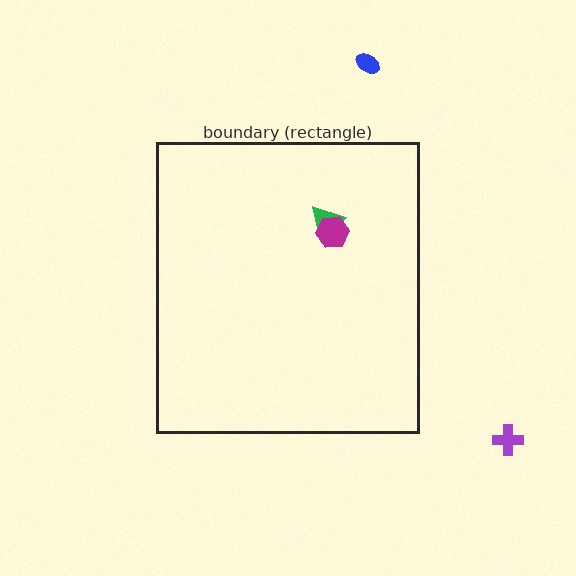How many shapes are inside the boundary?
2 inside, 2 outside.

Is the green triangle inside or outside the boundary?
Inside.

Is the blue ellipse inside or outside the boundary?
Outside.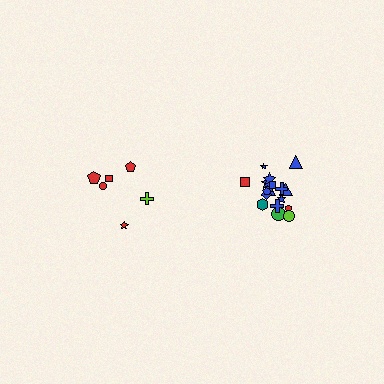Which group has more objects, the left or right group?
The right group.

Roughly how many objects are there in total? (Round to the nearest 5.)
Roughly 25 objects in total.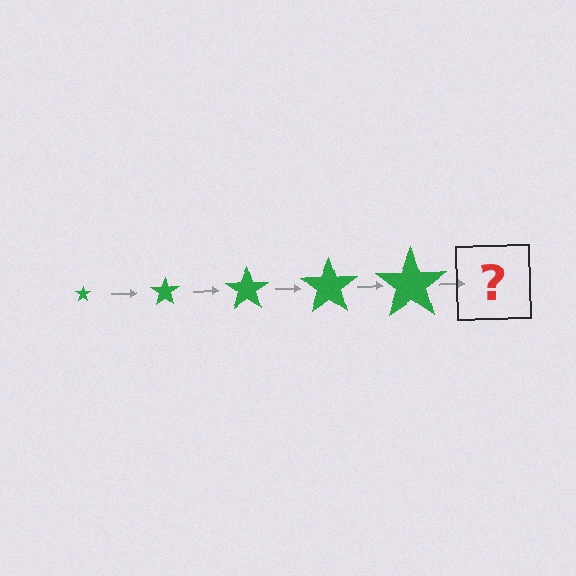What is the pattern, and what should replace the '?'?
The pattern is that the star gets progressively larger each step. The '?' should be a green star, larger than the previous one.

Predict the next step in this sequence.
The next step is a green star, larger than the previous one.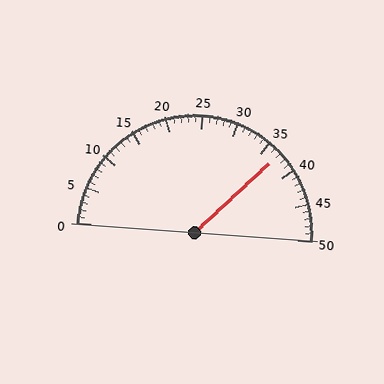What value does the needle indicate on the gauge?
The needle indicates approximately 37.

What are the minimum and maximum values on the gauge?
The gauge ranges from 0 to 50.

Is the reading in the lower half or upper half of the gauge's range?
The reading is in the upper half of the range (0 to 50).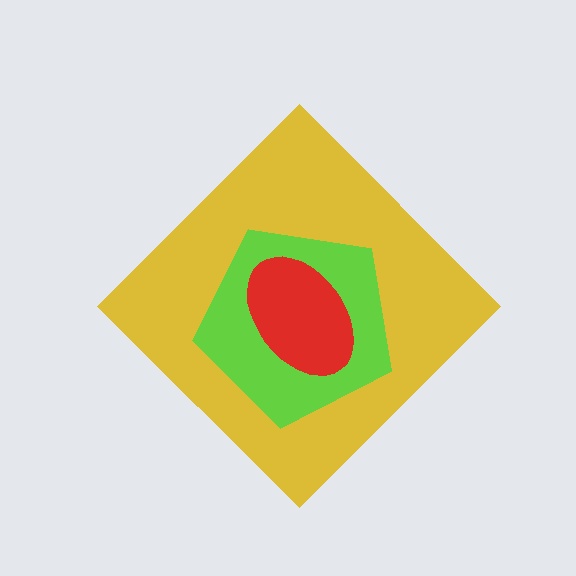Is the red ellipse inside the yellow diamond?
Yes.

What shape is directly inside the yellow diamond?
The lime pentagon.